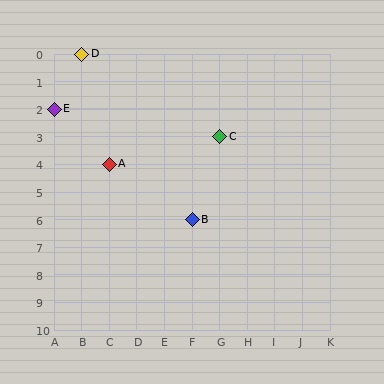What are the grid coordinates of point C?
Point C is at grid coordinates (G, 3).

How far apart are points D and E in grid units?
Points D and E are 1 column and 2 rows apart (about 2.2 grid units diagonally).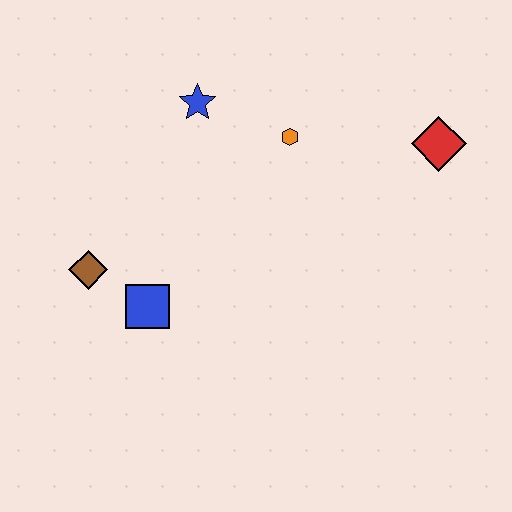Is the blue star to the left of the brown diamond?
No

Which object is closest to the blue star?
The orange hexagon is closest to the blue star.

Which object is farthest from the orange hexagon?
The brown diamond is farthest from the orange hexagon.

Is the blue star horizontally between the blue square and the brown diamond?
No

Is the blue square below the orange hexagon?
Yes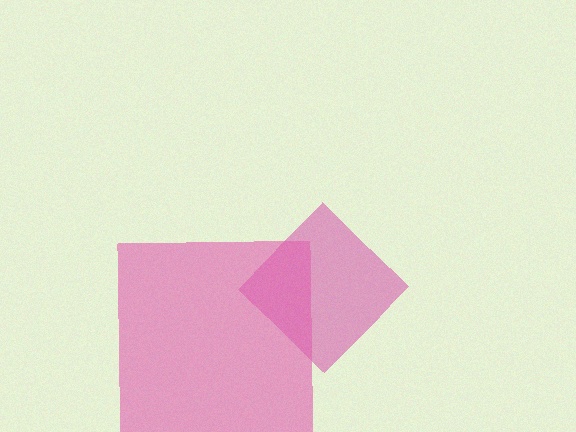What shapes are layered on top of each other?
The layered shapes are: a magenta diamond, a pink square.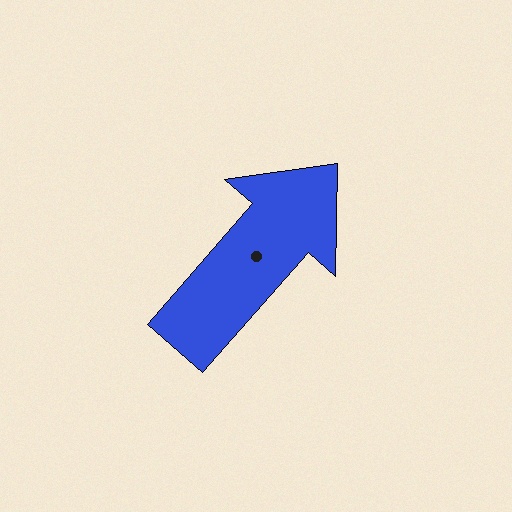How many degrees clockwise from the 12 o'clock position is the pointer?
Approximately 41 degrees.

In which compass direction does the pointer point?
Northeast.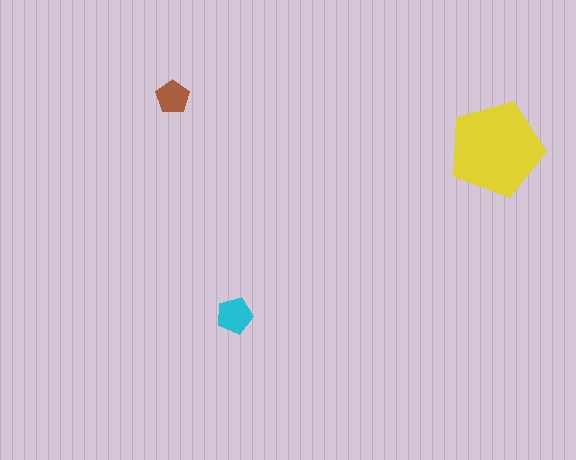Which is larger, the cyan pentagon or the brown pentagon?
The cyan one.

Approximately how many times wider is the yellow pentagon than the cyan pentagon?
About 2.5 times wider.